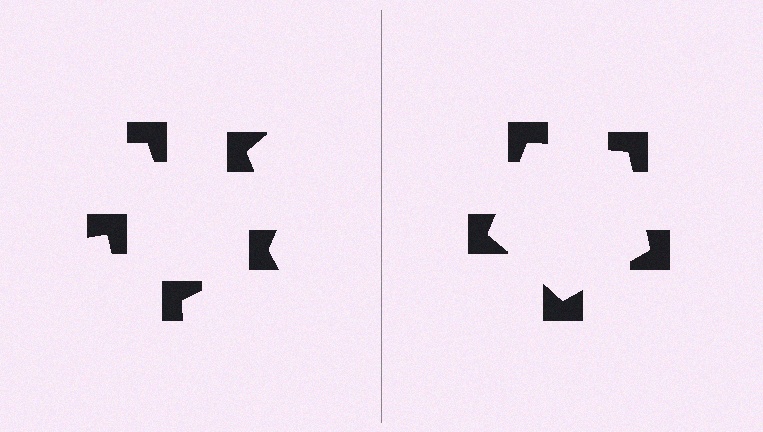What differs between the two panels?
The notched squares are positioned identically on both sides; only the wedge orientations differ. On the right they align to a pentagon; on the left they are misaligned.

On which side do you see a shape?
An illusory pentagon appears on the right side. On the left side the wedge cuts are rotated, so no coherent shape forms.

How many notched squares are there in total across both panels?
10 — 5 on each side.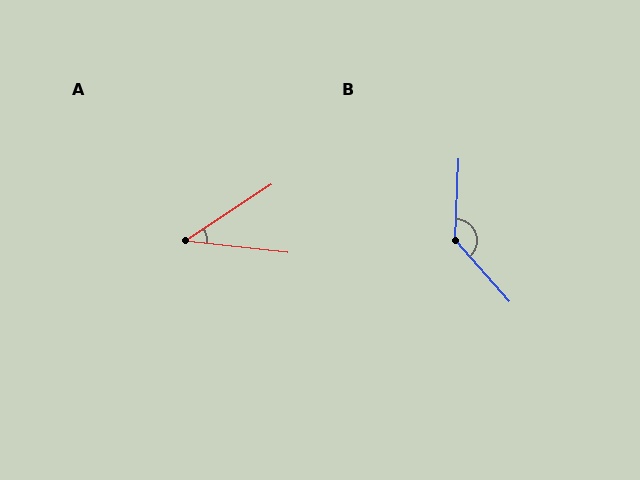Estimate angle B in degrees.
Approximately 136 degrees.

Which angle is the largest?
B, at approximately 136 degrees.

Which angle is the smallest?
A, at approximately 39 degrees.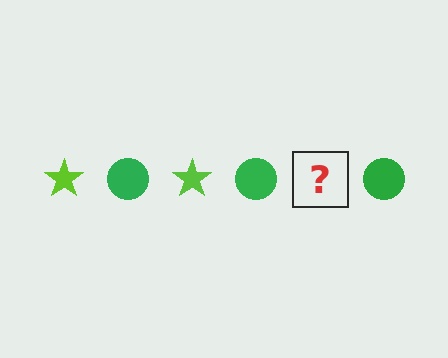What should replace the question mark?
The question mark should be replaced with a lime star.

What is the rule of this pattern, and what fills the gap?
The rule is that the pattern alternates between lime star and green circle. The gap should be filled with a lime star.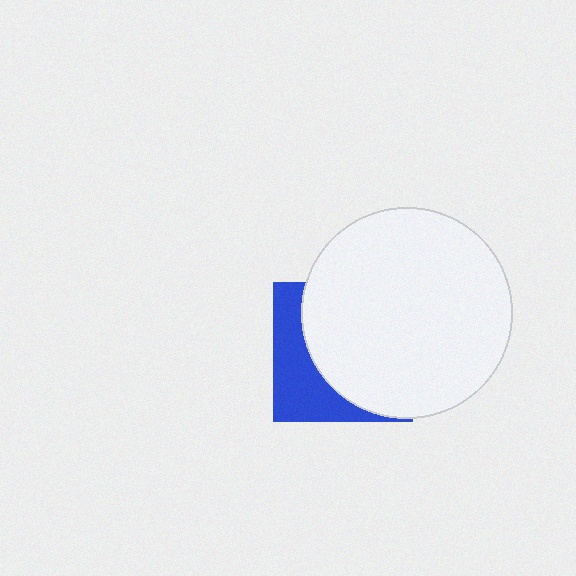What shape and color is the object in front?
The object in front is a white circle.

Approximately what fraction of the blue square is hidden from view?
Roughly 66% of the blue square is hidden behind the white circle.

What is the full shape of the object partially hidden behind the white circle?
The partially hidden object is a blue square.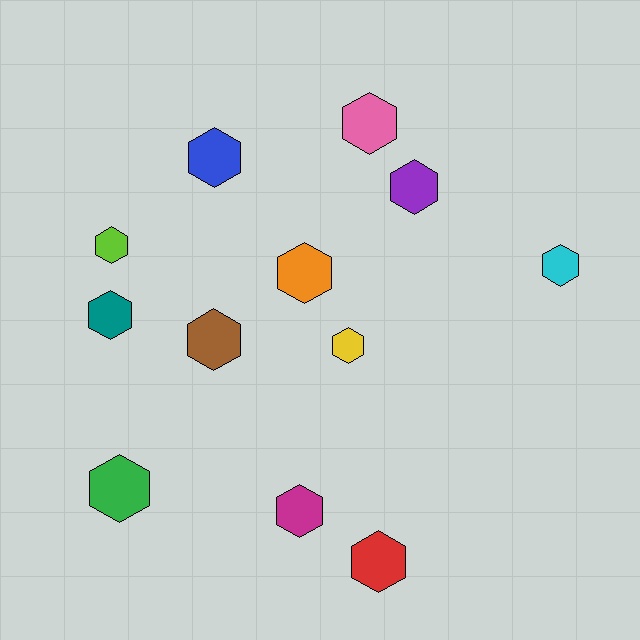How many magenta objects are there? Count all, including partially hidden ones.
There is 1 magenta object.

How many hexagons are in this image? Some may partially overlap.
There are 12 hexagons.